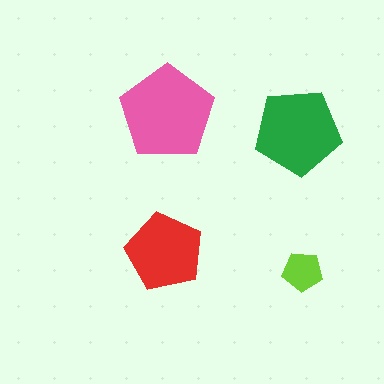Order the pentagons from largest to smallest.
the pink one, the green one, the red one, the lime one.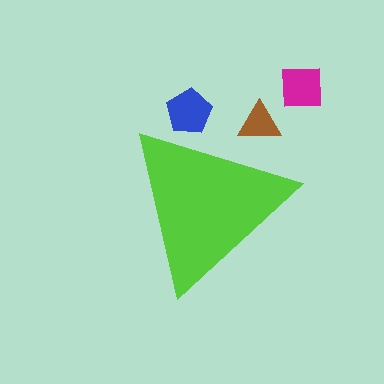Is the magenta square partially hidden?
No, the magenta square is fully visible.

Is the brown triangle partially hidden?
Yes, the brown triangle is partially hidden behind the lime triangle.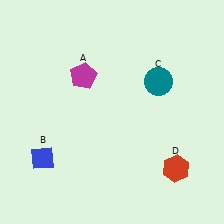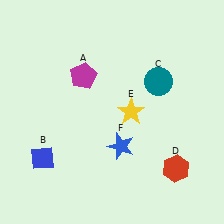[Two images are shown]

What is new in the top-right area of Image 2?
A yellow star (E) was added in the top-right area of Image 2.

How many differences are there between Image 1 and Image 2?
There are 2 differences between the two images.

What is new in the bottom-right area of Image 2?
A blue star (F) was added in the bottom-right area of Image 2.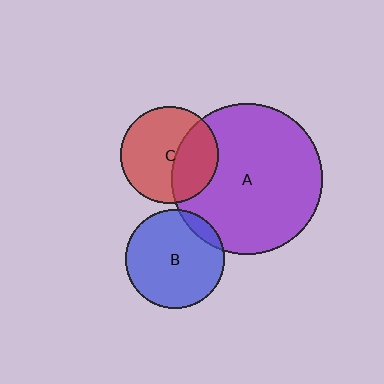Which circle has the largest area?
Circle A (purple).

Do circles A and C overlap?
Yes.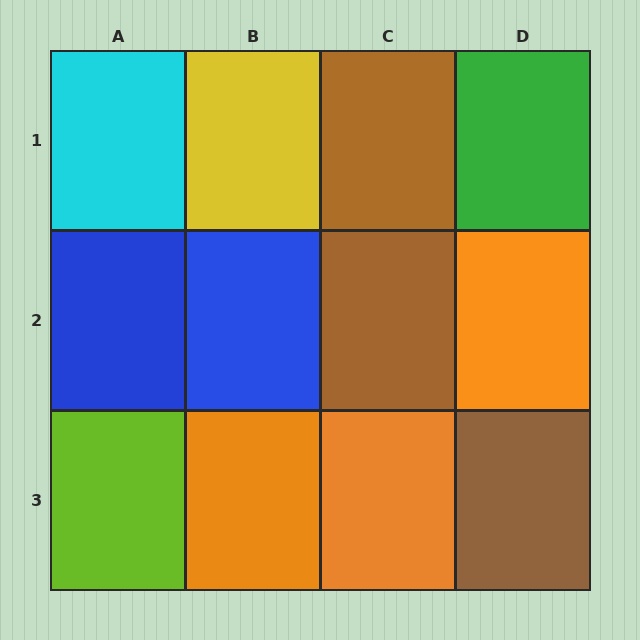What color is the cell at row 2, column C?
Brown.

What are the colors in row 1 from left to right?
Cyan, yellow, brown, green.